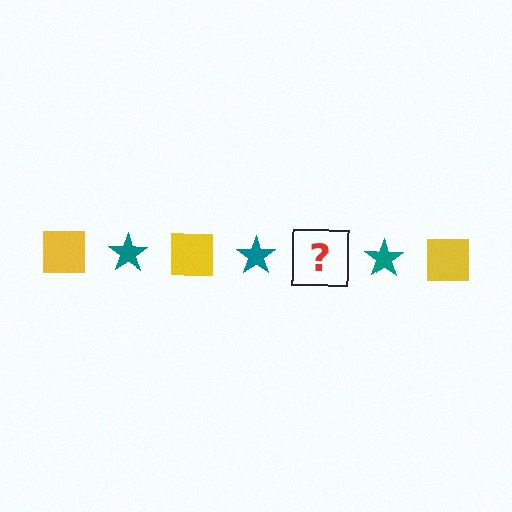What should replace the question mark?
The question mark should be replaced with a yellow square.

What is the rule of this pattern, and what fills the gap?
The rule is that the pattern alternates between yellow square and teal star. The gap should be filled with a yellow square.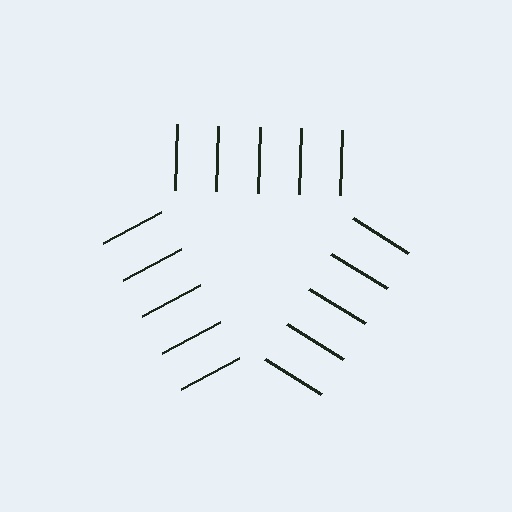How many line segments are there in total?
15 — 5 along each of the 3 edges.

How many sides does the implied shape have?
3 sides — the line-ends trace a triangle.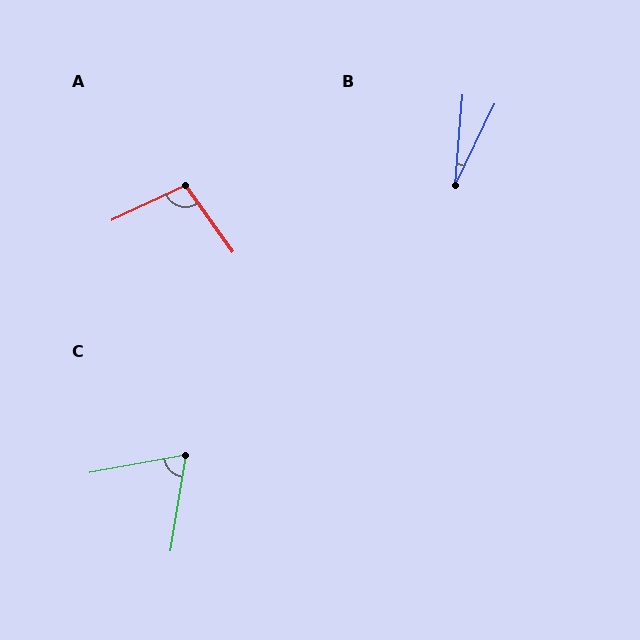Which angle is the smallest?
B, at approximately 21 degrees.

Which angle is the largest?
A, at approximately 100 degrees.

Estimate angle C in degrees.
Approximately 70 degrees.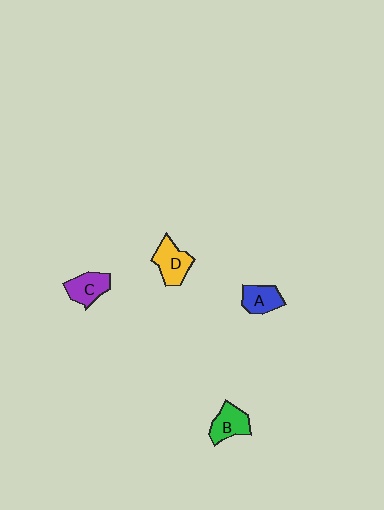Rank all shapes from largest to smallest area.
From largest to smallest: D (yellow), C (purple), B (green), A (blue).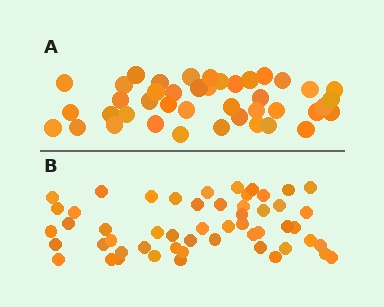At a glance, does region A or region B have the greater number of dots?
Region B (the bottom region) has more dots.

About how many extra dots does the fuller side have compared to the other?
Region B has roughly 12 or so more dots than region A.